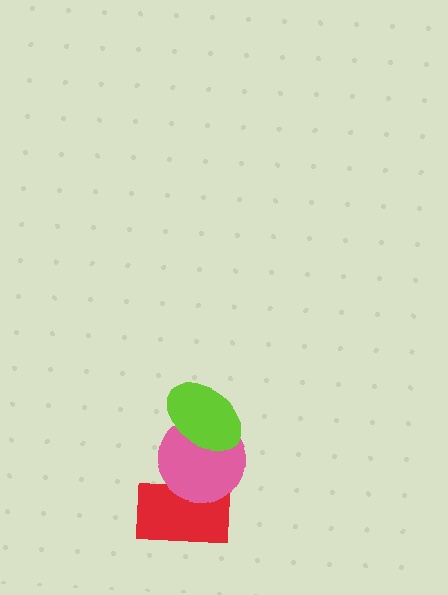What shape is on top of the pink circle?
The lime ellipse is on top of the pink circle.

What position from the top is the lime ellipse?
The lime ellipse is 1st from the top.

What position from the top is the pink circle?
The pink circle is 2nd from the top.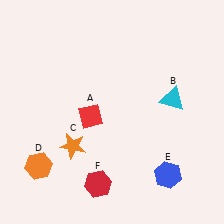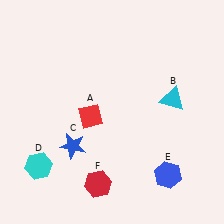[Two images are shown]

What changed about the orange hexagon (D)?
In Image 1, D is orange. In Image 2, it changed to cyan.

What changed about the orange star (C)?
In Image 1, C is orange. In Image 2, it changed to blue.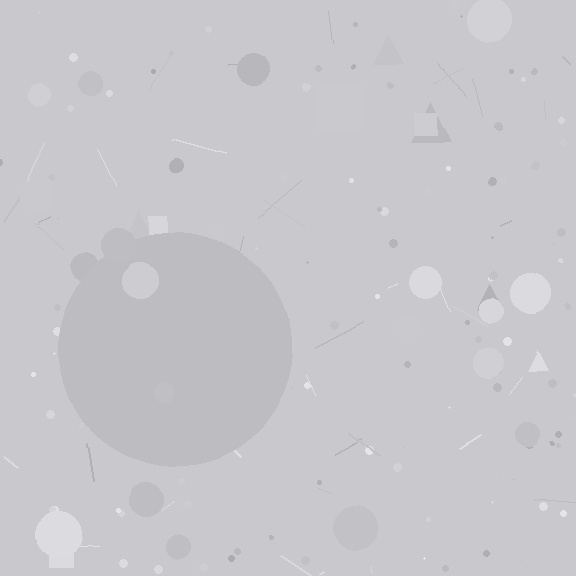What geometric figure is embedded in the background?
A circle is embedded in the background.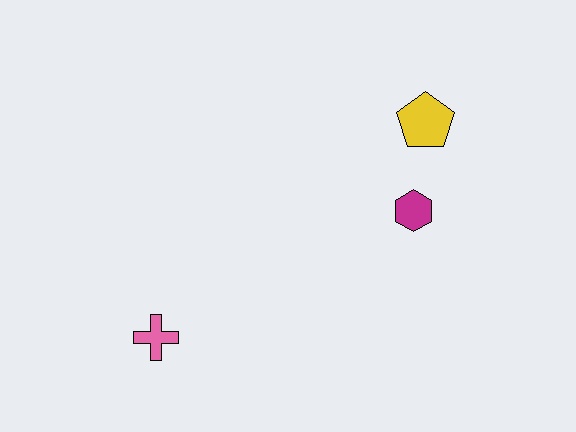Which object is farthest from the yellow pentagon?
The pink cross is farthest from the yellow pentagon.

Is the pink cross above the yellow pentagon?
No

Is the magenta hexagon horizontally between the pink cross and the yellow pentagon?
Yes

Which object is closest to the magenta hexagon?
The yellow pentagon is closest to the magenta hexagon.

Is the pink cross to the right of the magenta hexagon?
No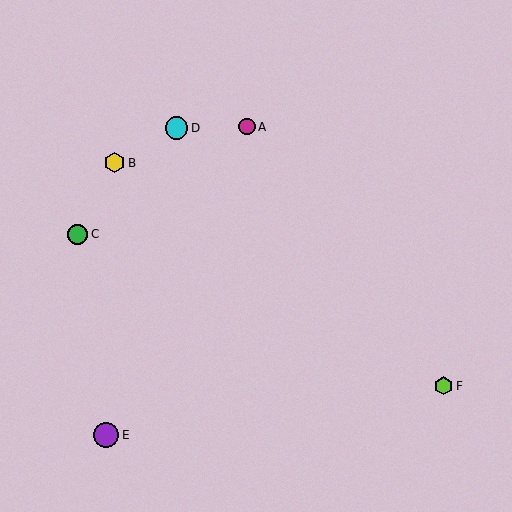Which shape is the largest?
The purple circle (labeled E) is the largest.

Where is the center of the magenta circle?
The center of the magenta circle is at (247, 127).